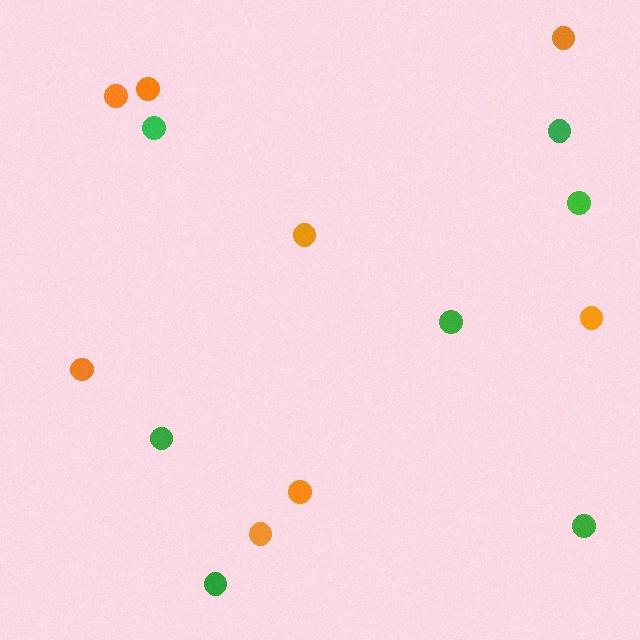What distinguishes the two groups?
There are 2 groups: one group of orange circles (8) and one group of green circles (7).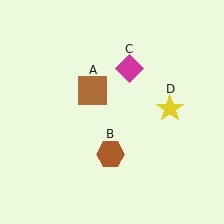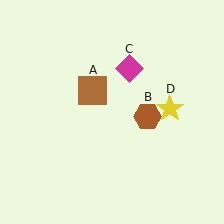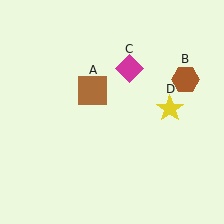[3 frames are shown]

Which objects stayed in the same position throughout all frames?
Brown square (object A) and magenta diamond (object C) and yellow star (object D) remained stationary.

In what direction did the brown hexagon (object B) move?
The brown hexagon (object B) moved up and to the right.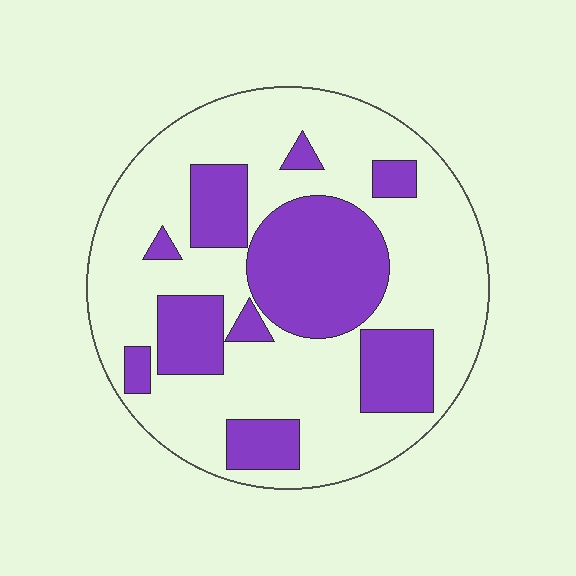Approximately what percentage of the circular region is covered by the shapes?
Approximately 35%.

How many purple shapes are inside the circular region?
10.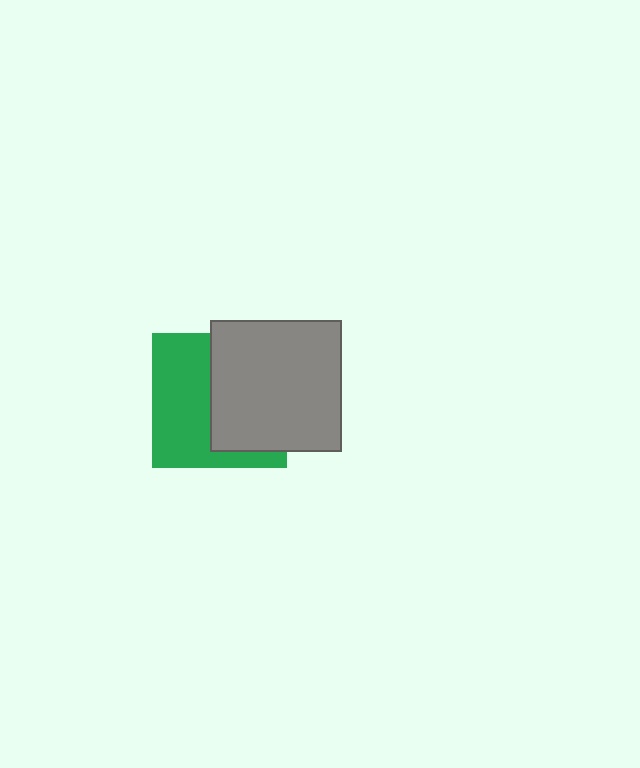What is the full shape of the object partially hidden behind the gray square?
The partially hidden object is a green square.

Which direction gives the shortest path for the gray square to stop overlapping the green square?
Moving right gives the shortest separation.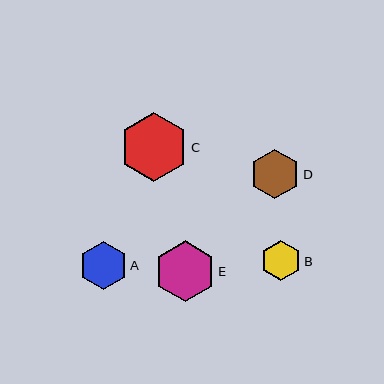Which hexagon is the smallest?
Hexagon B is the smallest with a size of approximately 40 pixels.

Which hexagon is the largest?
Hexagon C is the largest with a size of approximately 69 pixels.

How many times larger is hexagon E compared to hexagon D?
Hexagon E is approximately 1.2 times the size of hexagon D.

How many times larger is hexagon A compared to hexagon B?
Hexagon A is approximately 1.2 times the size of hexagon B.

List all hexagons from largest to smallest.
From largest to smallest: C, E, D, A, B.